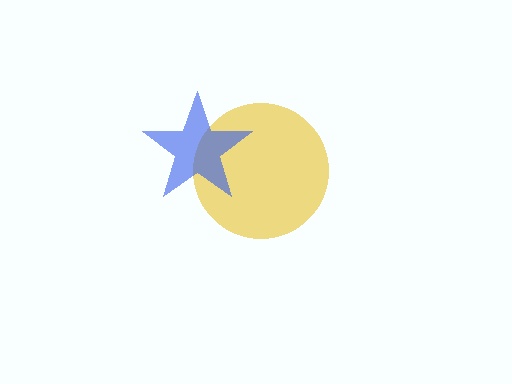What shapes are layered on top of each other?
The layered shapes are: a yellow circle, a blue star.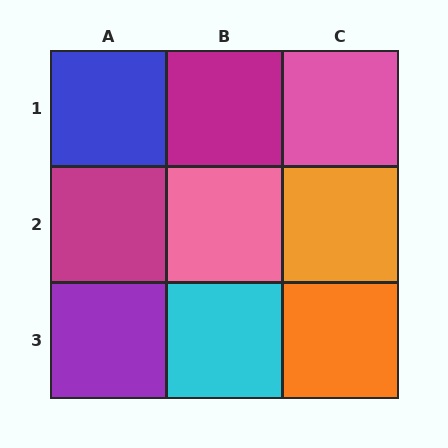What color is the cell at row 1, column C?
Pink.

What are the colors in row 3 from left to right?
Purple, cyan, orange.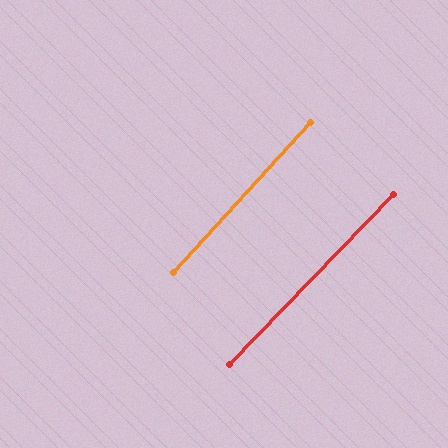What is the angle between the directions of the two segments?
Approximately 2 degrees.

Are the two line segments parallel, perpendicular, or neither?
Parallel — their directions differ by only 1.6°.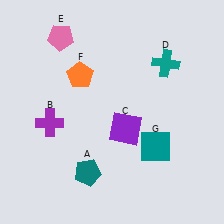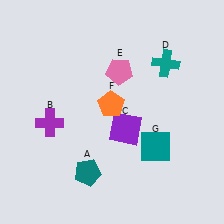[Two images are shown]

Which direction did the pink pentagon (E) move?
The pink pentagon (E) moved right.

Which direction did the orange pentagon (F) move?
The orange pentagon (F) moved right.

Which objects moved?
The objects that moved are: the pink pentagon (E), the orange pentagon (F).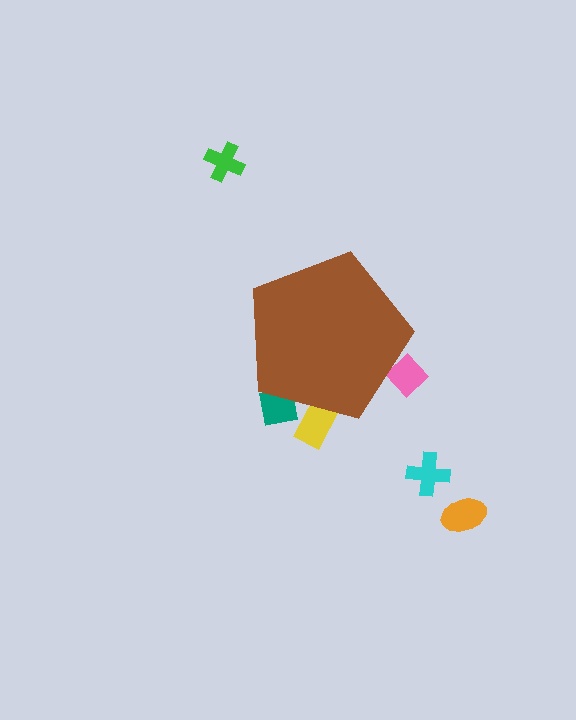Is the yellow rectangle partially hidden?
Yes, the yellow rectangle is partially hidden behind the brown pentagon.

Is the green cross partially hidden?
No, the green cross is fully visible.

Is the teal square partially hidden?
Yes, the teal square is partially hidden behind the brown pentagon.